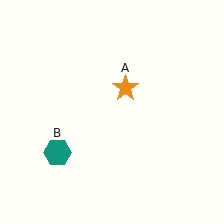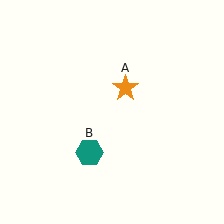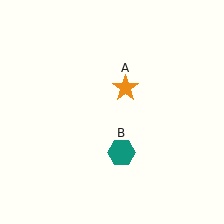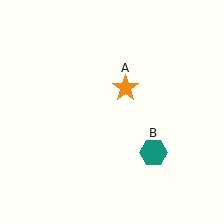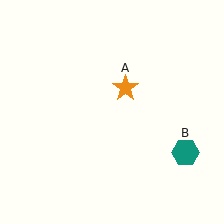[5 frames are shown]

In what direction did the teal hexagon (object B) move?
The teal hexagon (object B) moved right.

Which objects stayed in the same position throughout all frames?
Orange star (object A) remained stationary.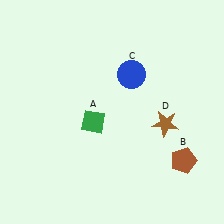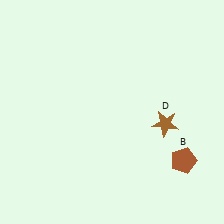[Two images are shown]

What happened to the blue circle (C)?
The blue circle (C) was removed in Image 2. It was in the top-right area of Image 1.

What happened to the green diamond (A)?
The green diamond (A) was removed in Image 2. It was in the bottom-left area of Image 1.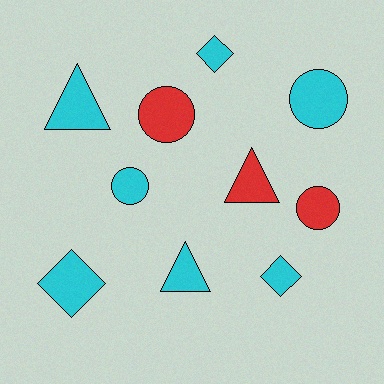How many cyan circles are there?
There are 2 cyan circles.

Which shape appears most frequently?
Circle, with 4 objects.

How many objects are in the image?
There are 10 objects.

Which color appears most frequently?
Cyan, with 7 objects.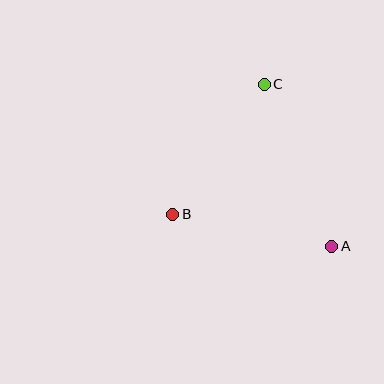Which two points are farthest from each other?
Points A and C are farthest from each other.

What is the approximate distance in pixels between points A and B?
The distance between A and B is approximately 162 pixels.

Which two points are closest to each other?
Points B and C are closest to each other.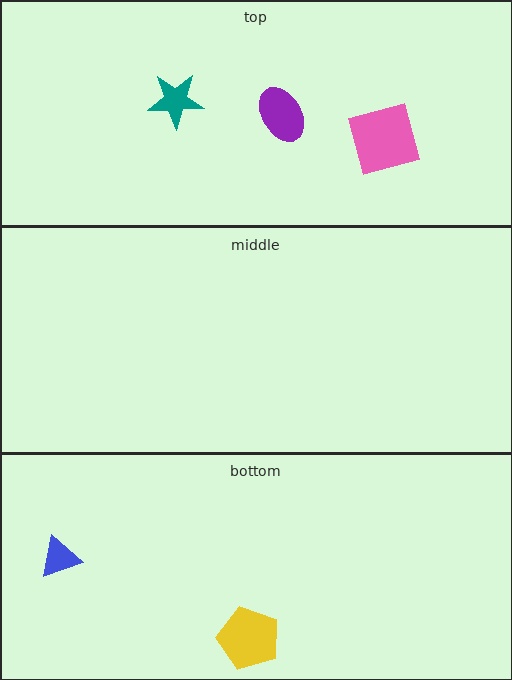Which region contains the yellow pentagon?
The bottom region.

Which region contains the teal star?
The top region.